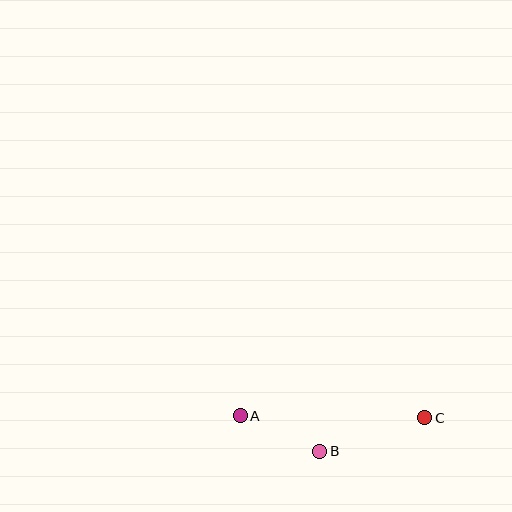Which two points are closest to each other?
Points A and B are closest to each other.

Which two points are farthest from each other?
Points A and C are farthest from each other.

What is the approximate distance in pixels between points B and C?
The distance between B and C is approximately 110 pixels.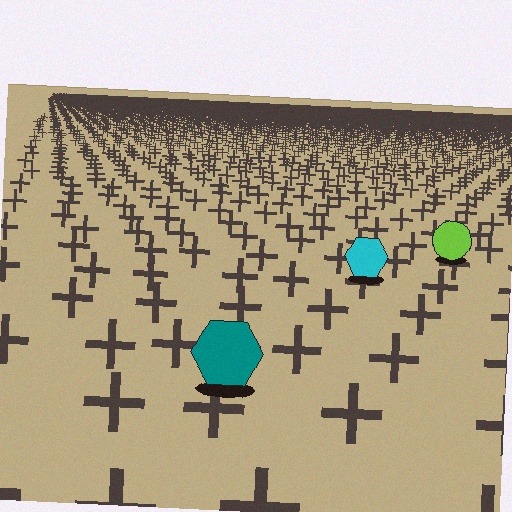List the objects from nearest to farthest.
From nearest to farthest: the teal hexagon, the cyan hexagon, the lime circle.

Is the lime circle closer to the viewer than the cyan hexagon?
No. The cyan hexagon is closer — you can tell from the texture gradient: the ground texture is coarser near it.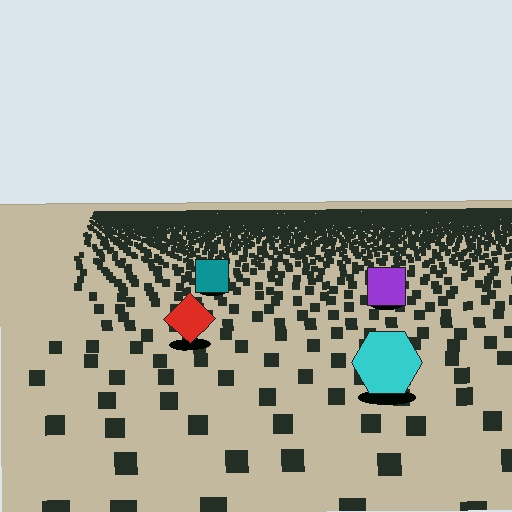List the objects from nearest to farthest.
From nearest to farthest: the cyan hexagon, the red diamond, the purple square, the teal square.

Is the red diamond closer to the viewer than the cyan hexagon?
No. The cyan hexagon is closer — you can tell from the texture gradient: the ground texture is coarser near it.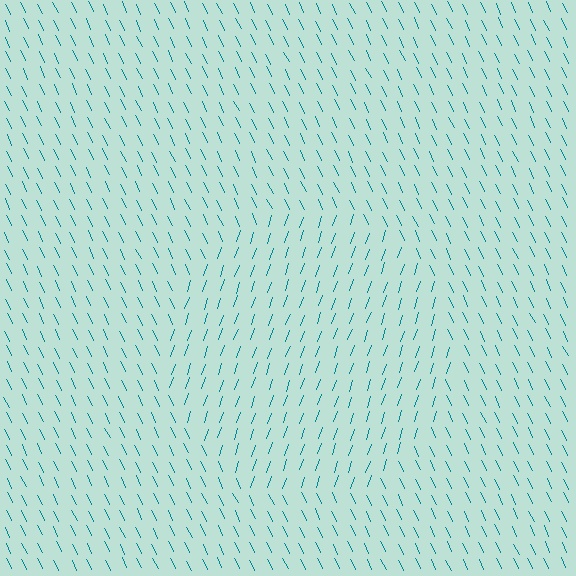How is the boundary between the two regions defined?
The boundary is defined purely by a change in line orientation (approximately 45 degrees difference). All lines are the same color and thickness.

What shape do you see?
I see a circle.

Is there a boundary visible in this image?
Yes, there is a texture boundary formed by a change in line orientation.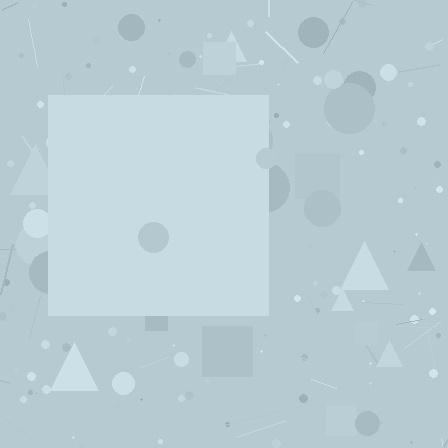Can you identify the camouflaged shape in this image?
The camouflaged shape is a square.